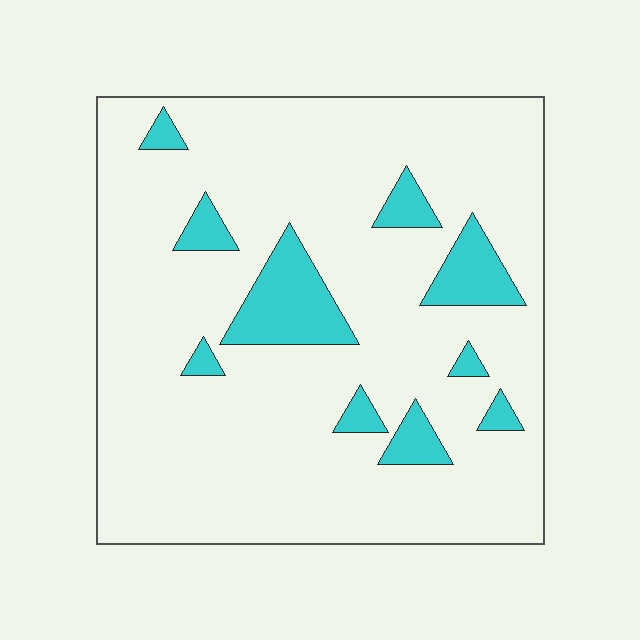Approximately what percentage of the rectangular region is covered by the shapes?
Approximately 15%.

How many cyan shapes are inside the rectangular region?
10.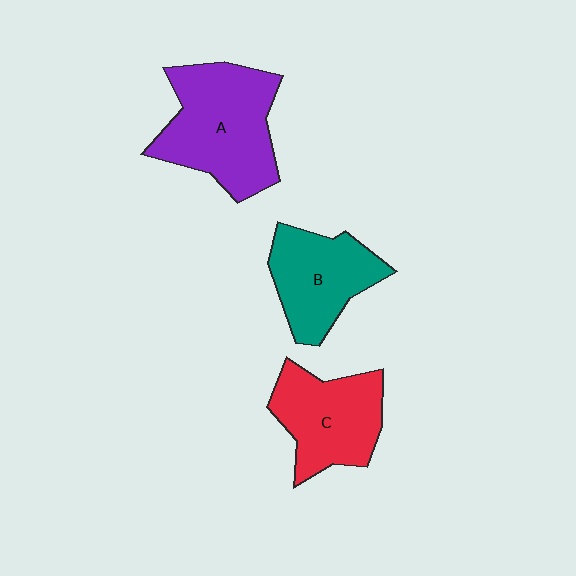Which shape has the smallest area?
Shape B (teal).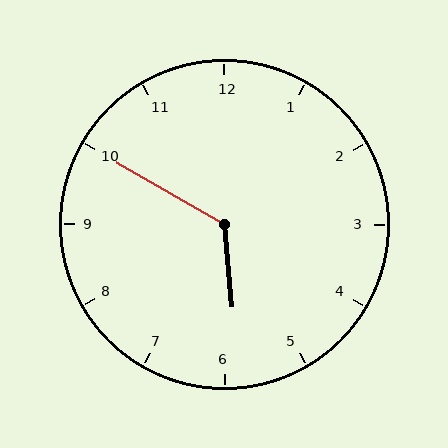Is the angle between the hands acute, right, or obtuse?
It is obtuse.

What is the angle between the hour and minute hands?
Approximately 125 degrees.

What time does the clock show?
5:50.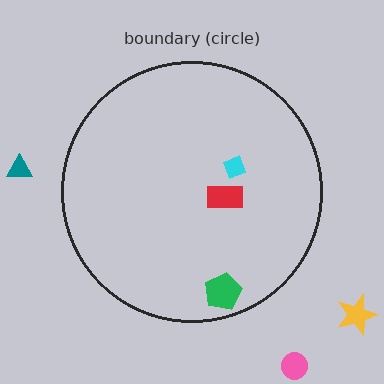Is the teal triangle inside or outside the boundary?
Outside.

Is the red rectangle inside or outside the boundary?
Inside.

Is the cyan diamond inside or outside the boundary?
Inside.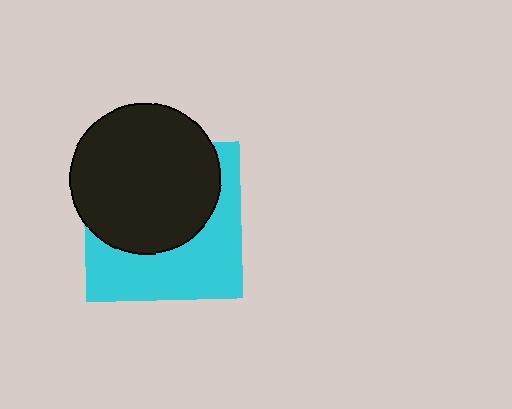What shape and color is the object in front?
The object in front is a black circle.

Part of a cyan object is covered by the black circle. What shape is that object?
It is a square.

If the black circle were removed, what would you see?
You would see the complete cyan square.